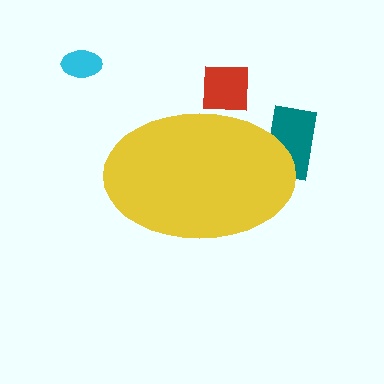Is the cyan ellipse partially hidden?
No, the cyan ellipse is fully visible.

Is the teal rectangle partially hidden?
Yes, the teal rectangle is partially hidden behind the yellow ellipse.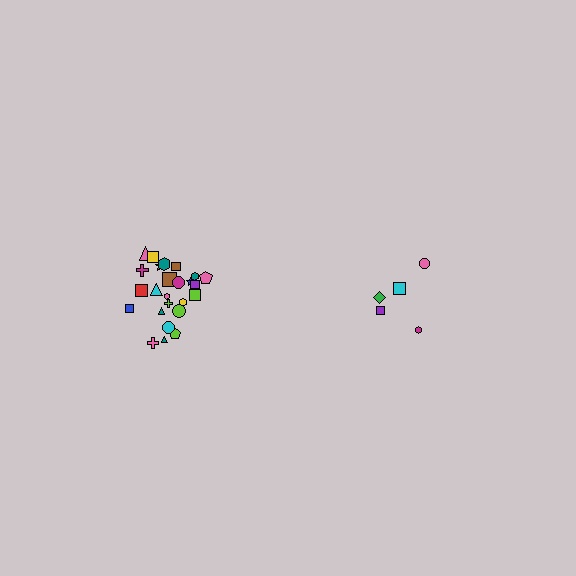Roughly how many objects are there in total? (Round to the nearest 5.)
Roughly 30 objects in total.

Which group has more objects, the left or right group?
The left group.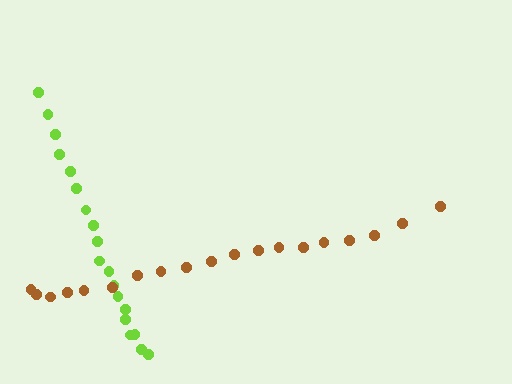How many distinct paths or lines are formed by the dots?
There are 2 distinct paths.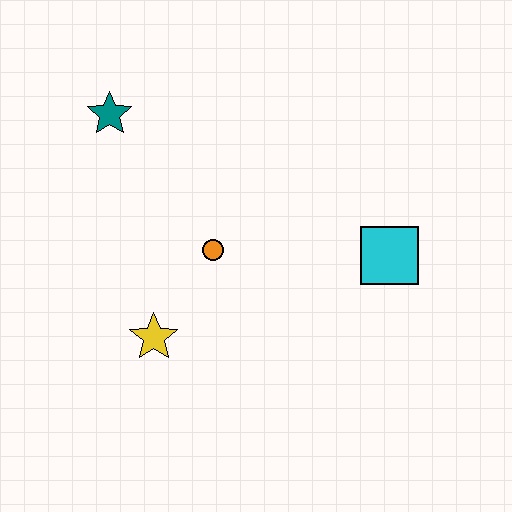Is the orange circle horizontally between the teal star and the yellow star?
No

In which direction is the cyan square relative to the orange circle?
The cyan square is to the right of the orange circle.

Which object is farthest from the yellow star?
The cyan square is farthest from the yellow star.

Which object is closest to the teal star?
The orange circle is closest to the teal star.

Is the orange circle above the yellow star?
Yes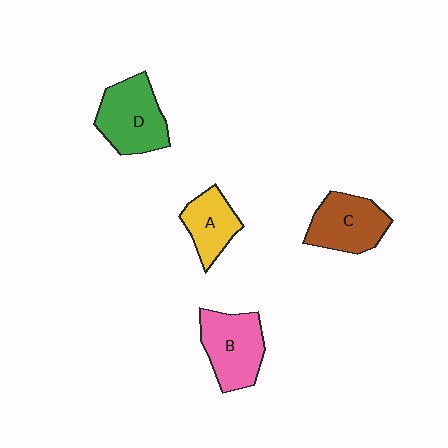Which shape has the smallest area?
Shape A (yellow).